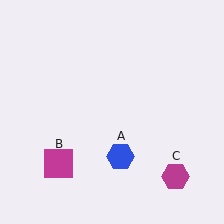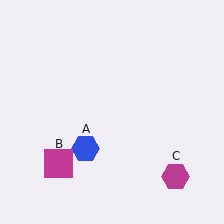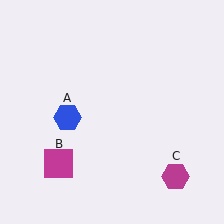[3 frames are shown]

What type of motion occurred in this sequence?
The blue hexagon (object A) rotated clockwise around the center of the scene.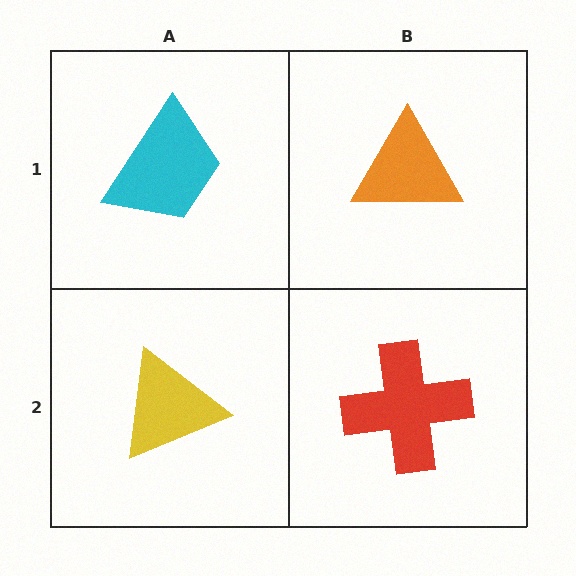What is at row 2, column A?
A yellow triangle.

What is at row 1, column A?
A cyan trapezoid.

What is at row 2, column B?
A red cross.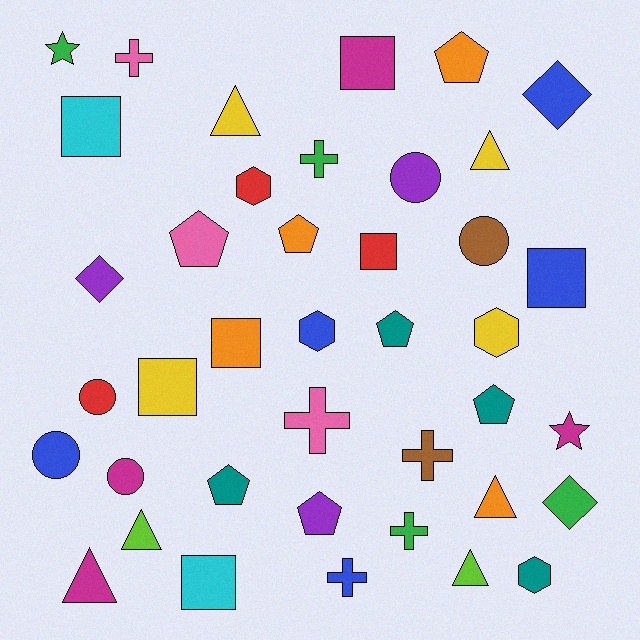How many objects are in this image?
There are 40 objects.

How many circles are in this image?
There are 5 circles.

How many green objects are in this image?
There are 4 green objects.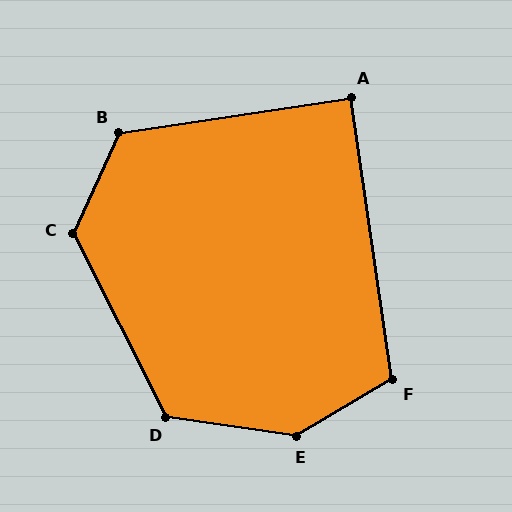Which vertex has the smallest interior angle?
A, at approximately 90 degrees.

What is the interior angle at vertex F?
Approximately 112 degrees (obtuse).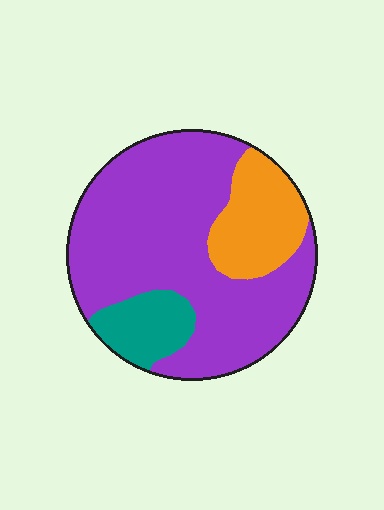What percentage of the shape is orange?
Orange covers around 20% of the shape.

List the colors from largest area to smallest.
From largest to smallest: purple, orange, teal.